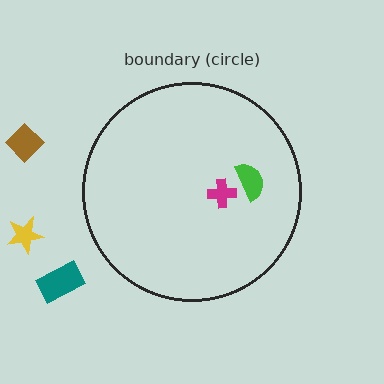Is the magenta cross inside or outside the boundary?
Inside.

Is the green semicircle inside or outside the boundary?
Inside.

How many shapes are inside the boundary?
2 inside, 3 outside.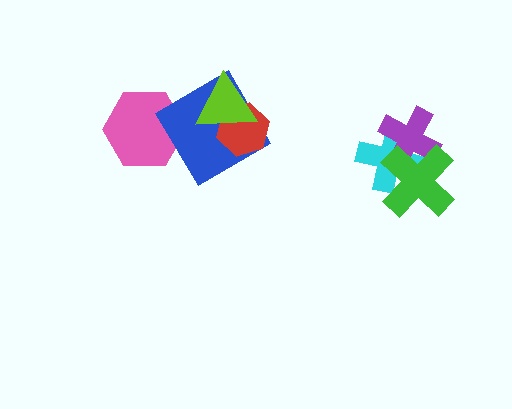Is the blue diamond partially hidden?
Yes, it is partially covered by another shape.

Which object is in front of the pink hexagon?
The blue diamond is in front of the pink hexagon.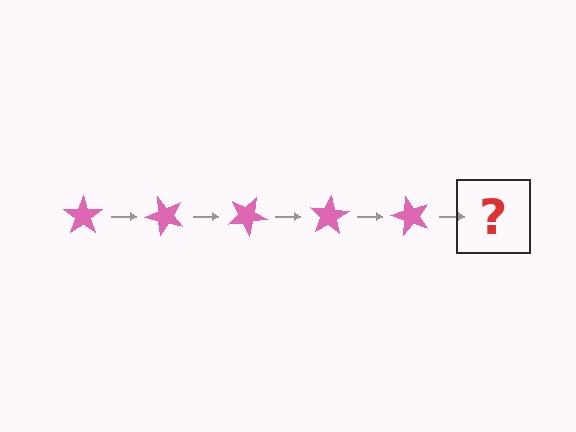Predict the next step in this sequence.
The next step is a pink star rotated 250 degrees.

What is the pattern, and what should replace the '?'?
The pattern is that the star rotates 50 degrees each step. The '?' should be a pink star rotated 250 degrees.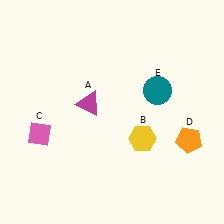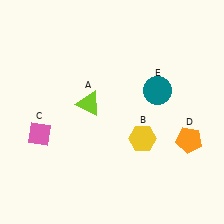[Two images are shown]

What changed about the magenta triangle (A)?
In Image 1, A is magenta. In Image 2, it changed to lime.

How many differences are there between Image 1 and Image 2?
There is 1 difference between the two images.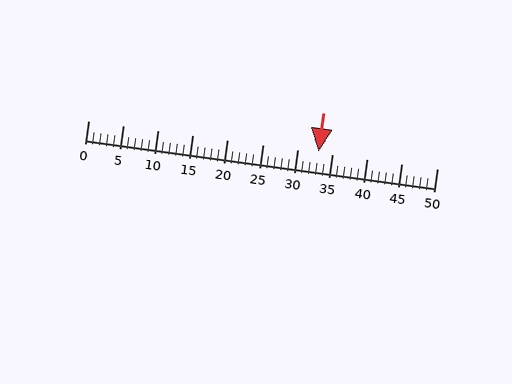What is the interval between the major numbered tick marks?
The major tick marks are spaced 5 units apart.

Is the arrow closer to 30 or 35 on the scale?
The arrow is closer to 35.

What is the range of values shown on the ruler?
The ruler shows values from 0 to 50.